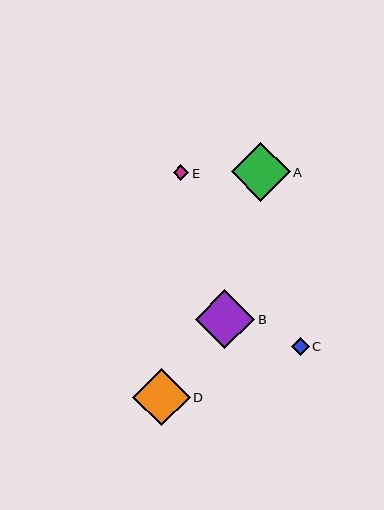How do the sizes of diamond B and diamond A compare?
Diamond B and diamond A are approximately the same size.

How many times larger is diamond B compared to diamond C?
Diamond B is approximately 3.3 times the size of diamond C.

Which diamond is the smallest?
Diamond E is the smallest with a size of approximately 16 pixels.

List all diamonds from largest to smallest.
From largest to smallest: B, A, D, C, E.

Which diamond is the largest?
Diamond B is the largest with a size of approximately 59 pixels.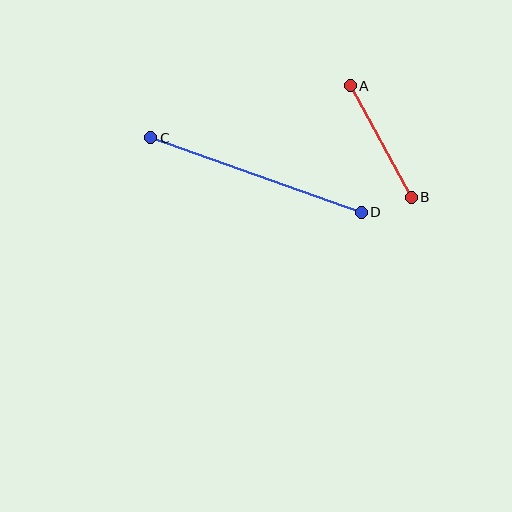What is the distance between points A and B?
The distance is approximately 127 pixels.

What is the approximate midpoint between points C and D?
The midpoint is at approximately (256, 175) pixels.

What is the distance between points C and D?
The distance is approximately 223 pixels.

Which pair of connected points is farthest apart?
Points C and D are farthest apart.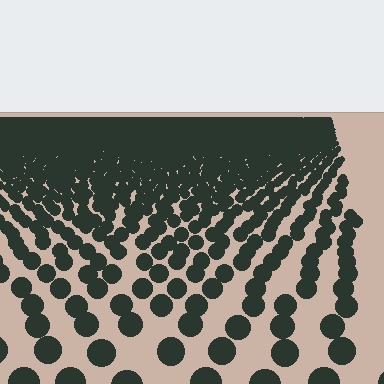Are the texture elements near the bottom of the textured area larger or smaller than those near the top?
Larger. Near the bottom, elements are closer to the viewer and appear at a bigger on-screen size.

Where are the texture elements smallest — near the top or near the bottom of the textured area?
Near the top.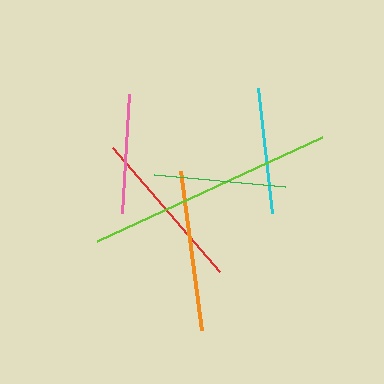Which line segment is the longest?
The lime line is the longest at approximately 247 pixels.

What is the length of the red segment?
The red segment is approximately 164 pixels long.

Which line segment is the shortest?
The pink line is the shortest at approximately 119 pixels.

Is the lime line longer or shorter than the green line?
The lime line is longer than the green line.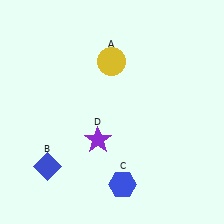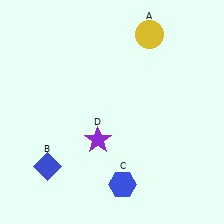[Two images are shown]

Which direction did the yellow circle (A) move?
The yellow circle (A) moved right.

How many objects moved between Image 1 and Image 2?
1 object moved between the two images.